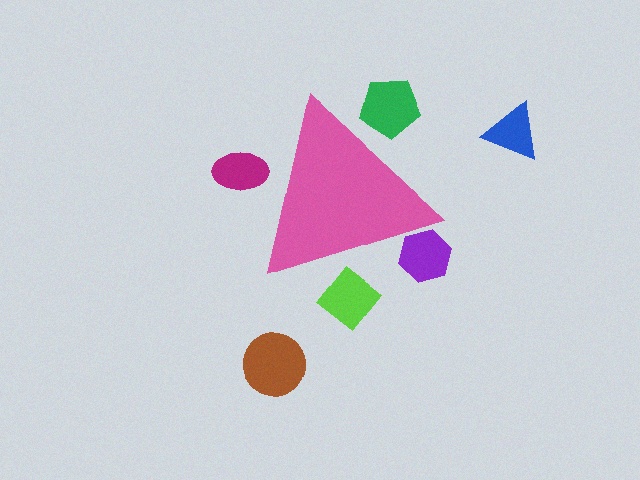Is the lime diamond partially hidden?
Yes, the lime diamond is partially hidden behind the pink triangle.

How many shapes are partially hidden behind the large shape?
4 shapes are partially hidden.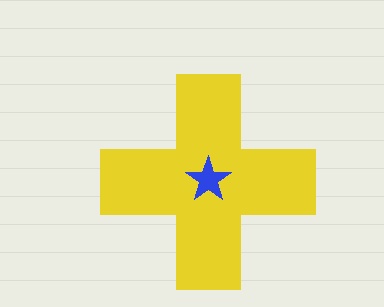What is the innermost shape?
The blue star.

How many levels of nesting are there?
2.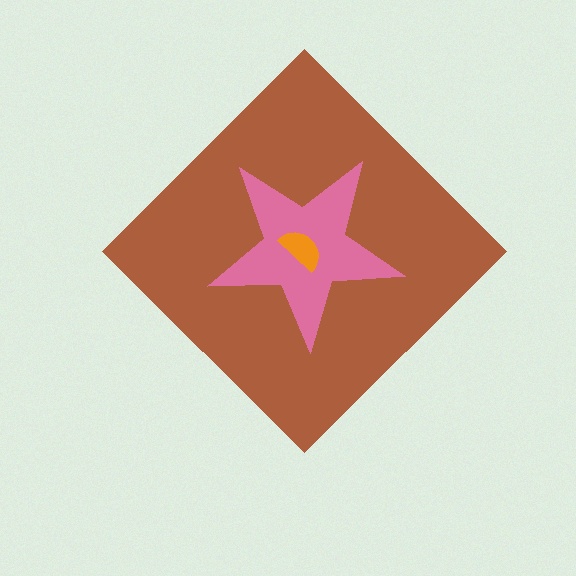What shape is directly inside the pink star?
The orange semicircle.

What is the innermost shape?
The orange semicircle.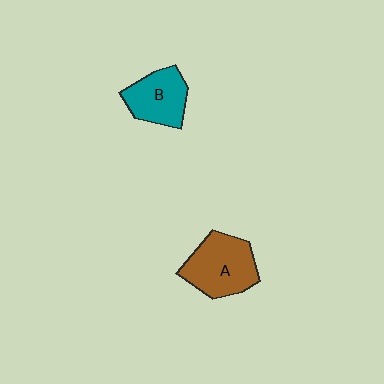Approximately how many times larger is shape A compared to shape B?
Approximately 1.3 times.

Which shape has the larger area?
Shape A (brown).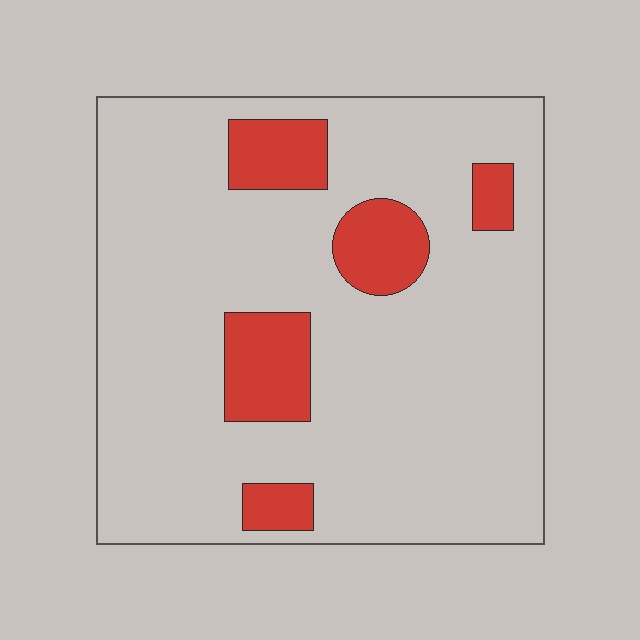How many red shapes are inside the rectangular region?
5.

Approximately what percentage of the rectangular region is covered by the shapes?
Approximately 15%.